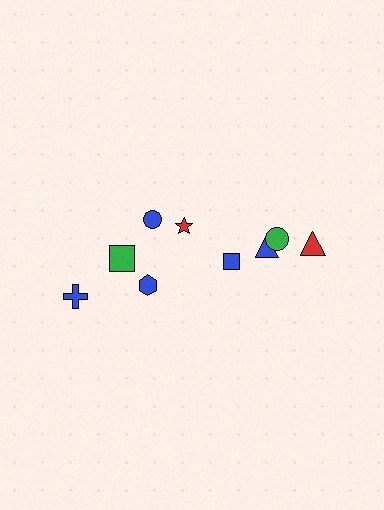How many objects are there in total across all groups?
There are 10 objects.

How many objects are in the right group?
There are 4 objects.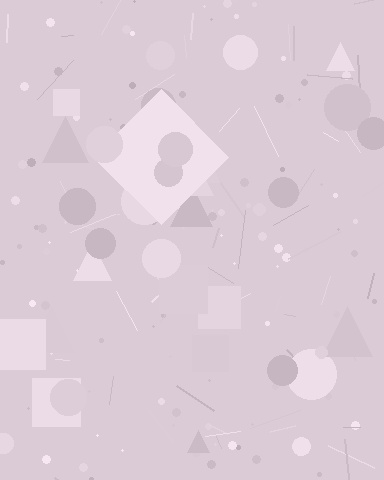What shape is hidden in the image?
A diamond is hidden in the image.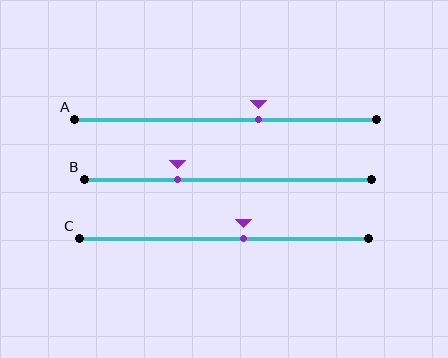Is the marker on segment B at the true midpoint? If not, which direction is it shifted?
No, the marker on segment B is shifted to the left by about 18% of the segment length.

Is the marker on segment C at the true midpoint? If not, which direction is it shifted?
No, the marker on segment C is shifted to the right by about 7% of the segment length.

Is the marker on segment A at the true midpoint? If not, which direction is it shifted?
No, the marker on segment A is shifted to the right by about 11% of the segment length.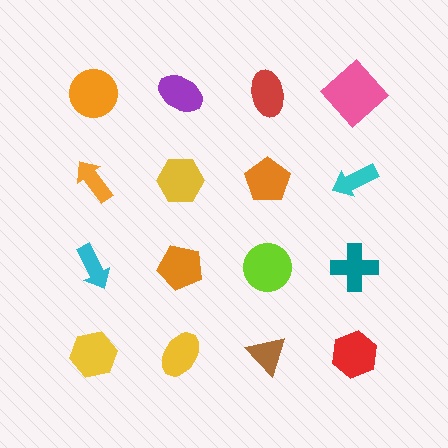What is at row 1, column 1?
An orange circle.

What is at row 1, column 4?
A pink diamond.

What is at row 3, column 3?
A lime circle.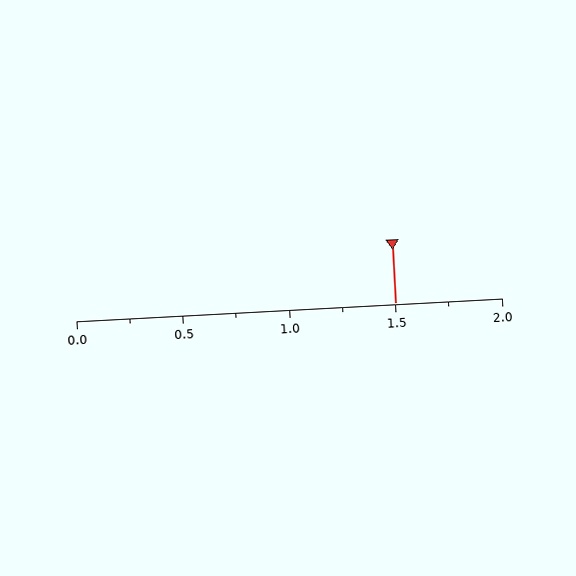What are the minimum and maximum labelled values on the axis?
The axis runs from 0.0 to 2.0.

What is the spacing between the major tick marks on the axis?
The major ticks are spaced 0.5 apart.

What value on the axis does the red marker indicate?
The marker indicates approximately 1.5.